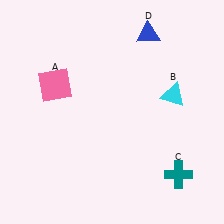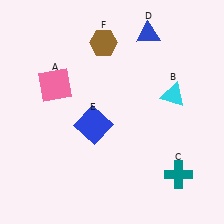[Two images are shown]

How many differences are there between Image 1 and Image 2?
There are 2 differences between the two images.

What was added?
A blue square (E), a brown hexagon (F) were added in Image 2.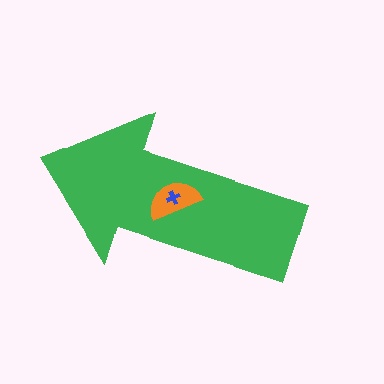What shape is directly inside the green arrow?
The orange semicircle.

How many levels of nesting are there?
3.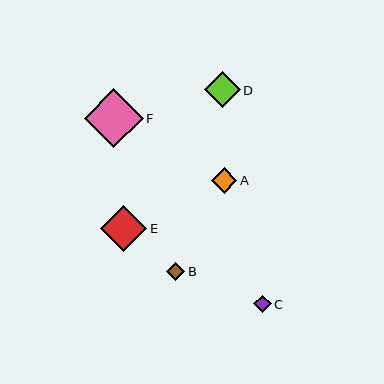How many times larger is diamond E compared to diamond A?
Diamond E is approximately 1.8 times the size of diamond A.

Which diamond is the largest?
Diamond F is the largest with a size of approximately 59 pixels.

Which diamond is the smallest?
Diamond C is the smallest with a size of approximately 17 pixels.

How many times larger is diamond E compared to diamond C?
Diamond E is approximately 2.6 times the size of diamond C.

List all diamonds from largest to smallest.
From largest to smallest: F, E, D, A, B, C.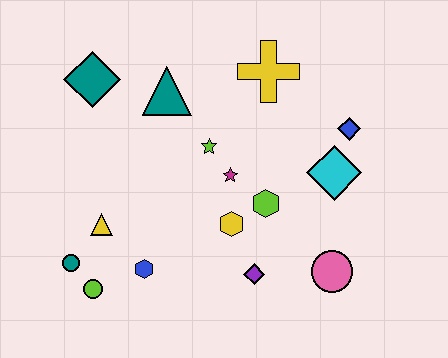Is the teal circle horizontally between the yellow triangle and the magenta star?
No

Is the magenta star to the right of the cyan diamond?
No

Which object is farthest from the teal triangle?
The pink circle is farthest from the teal triangle.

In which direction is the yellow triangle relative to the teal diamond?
The yellow triangle is below the teal diamond.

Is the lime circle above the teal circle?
No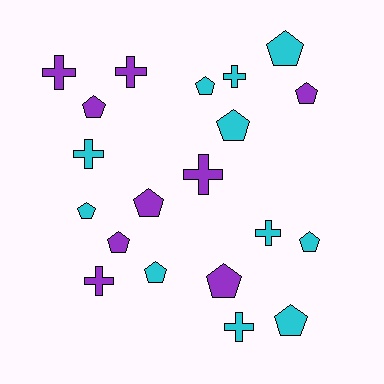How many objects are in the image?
There are 20 objects.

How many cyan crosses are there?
There are 4 cyan crosses.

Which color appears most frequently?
Cyan, with 11 objects.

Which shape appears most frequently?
Pentagon, with 12 objects.